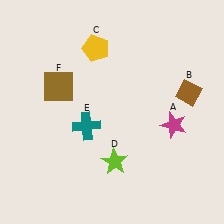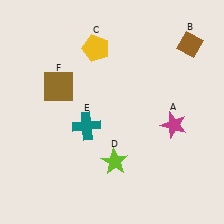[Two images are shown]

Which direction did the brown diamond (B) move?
The brown diamond (B) moved up.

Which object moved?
The brown diamond (B) moved up.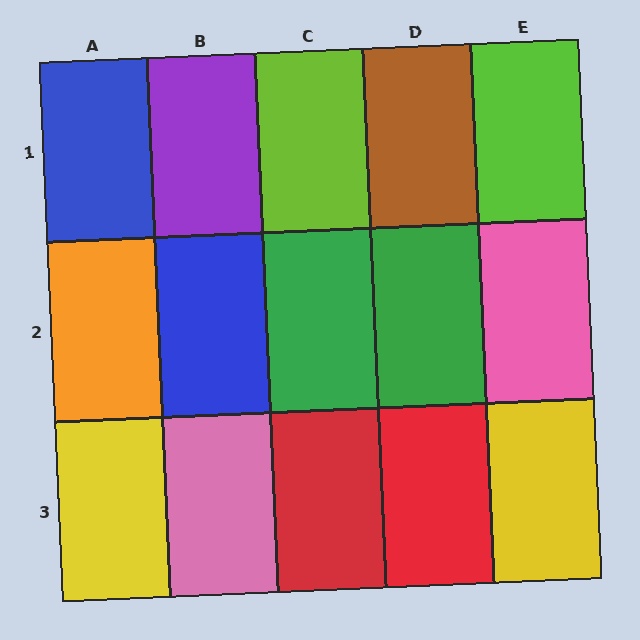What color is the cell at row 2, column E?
Pink.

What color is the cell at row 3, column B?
Pink.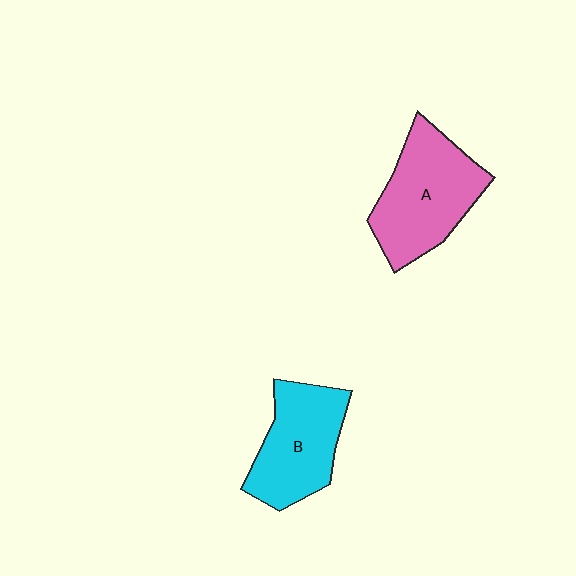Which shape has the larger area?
Shape A (pink).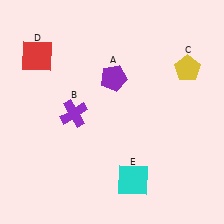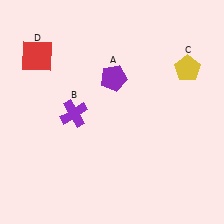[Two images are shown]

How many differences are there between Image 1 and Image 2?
There is 1 difference between the two images.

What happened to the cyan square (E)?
The cyan square (E) was removed in Image 2. It was in the bottom-right area of Image 1.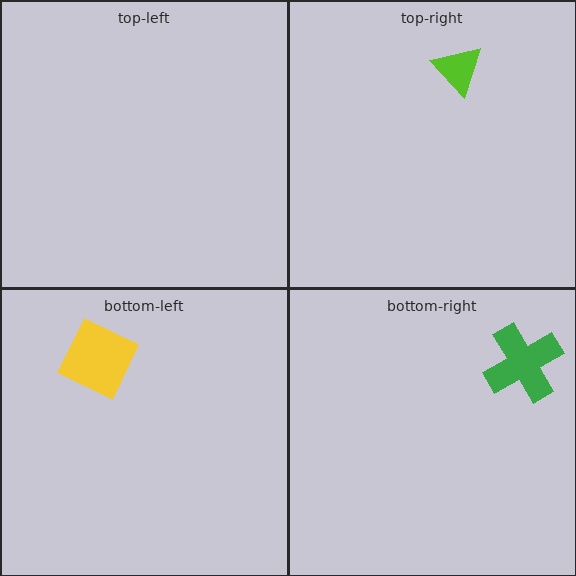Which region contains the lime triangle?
The top-right region.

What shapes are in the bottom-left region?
The yellow diamond.